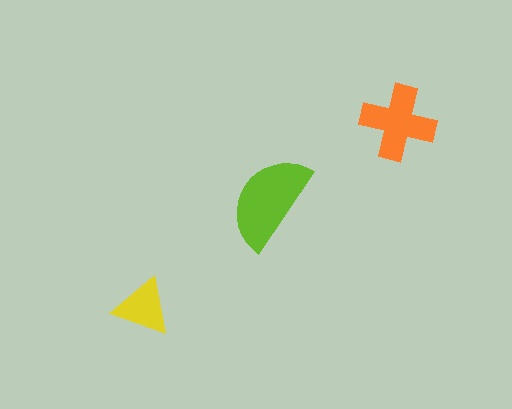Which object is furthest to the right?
The orange cross is rightmost.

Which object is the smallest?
The yellow triangle.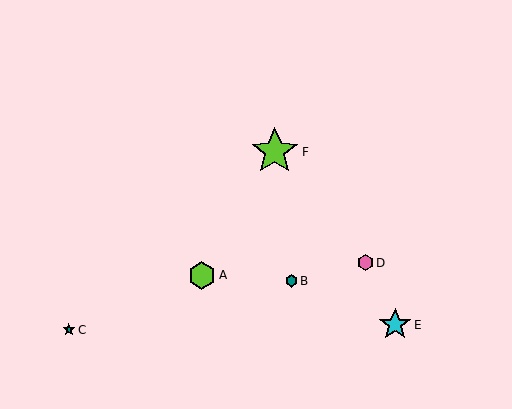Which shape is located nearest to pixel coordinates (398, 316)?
The cyan star (labeled E) at (395, 325) is nearest to that location.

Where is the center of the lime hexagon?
The center of the lime hexagon is at (202, 275).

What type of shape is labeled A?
Shape A is a lime hexagon.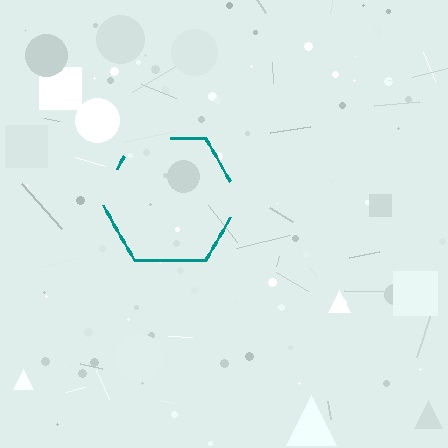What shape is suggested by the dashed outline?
The dashed outline suggests a hexagon.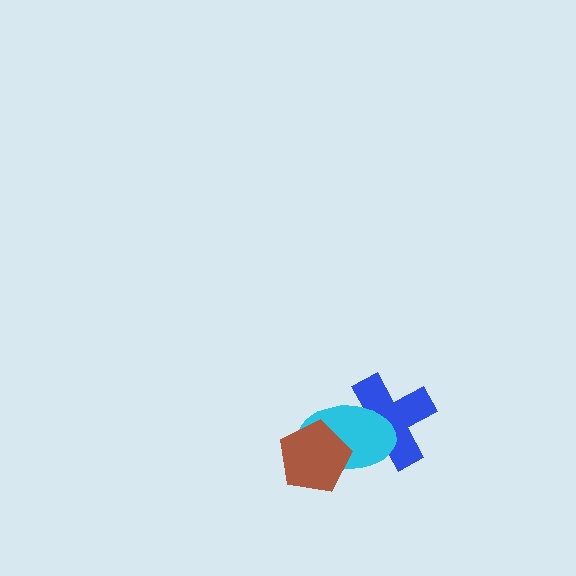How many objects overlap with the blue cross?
1 object overlaps with the blue cross.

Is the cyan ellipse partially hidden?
Yes, it is partially covered by another shape.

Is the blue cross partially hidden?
Yes, it is partially covered by another shape.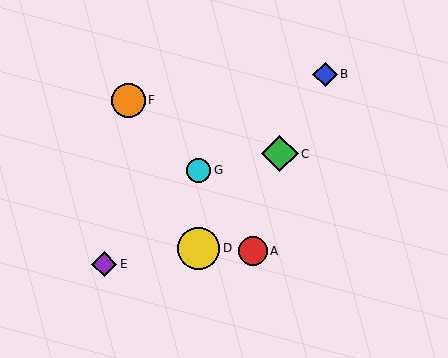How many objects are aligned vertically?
2 objects (D, G) are aligned vertically.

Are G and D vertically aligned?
Yes, both are at x≈199.